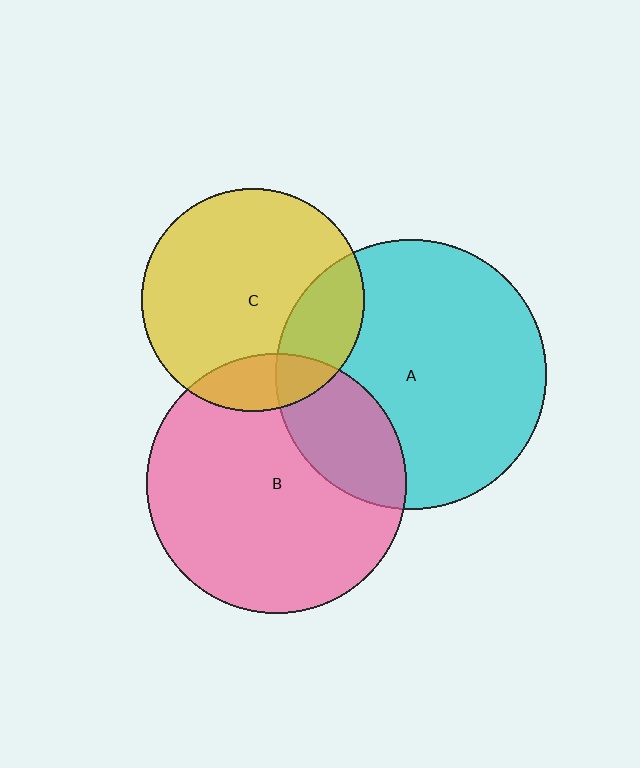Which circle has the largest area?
Circle A (cyan).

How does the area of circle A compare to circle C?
Approximately 1.5 times.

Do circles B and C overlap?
Yes.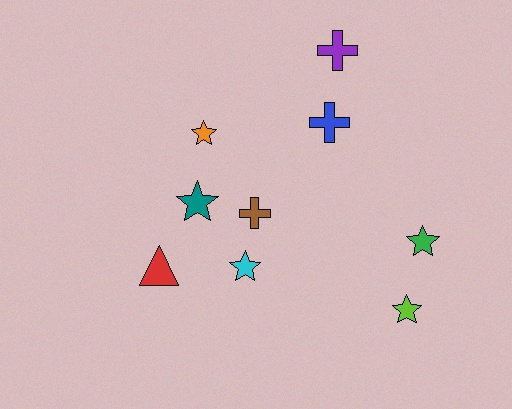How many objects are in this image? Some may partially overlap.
There are 9 objects.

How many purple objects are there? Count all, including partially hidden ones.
There is 1 purple object.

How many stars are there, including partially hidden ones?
There are 5 stars.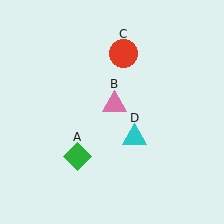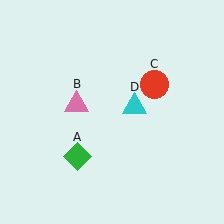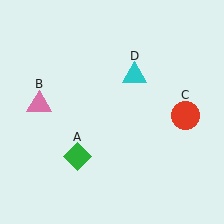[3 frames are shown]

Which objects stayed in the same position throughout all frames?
Green diamond (object A) remained stationary.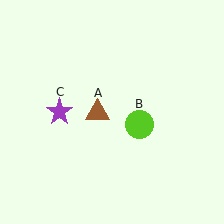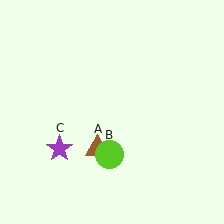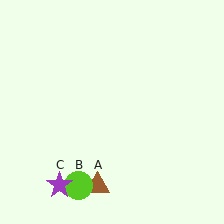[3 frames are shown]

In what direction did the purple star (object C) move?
The purple star (object C) moved down.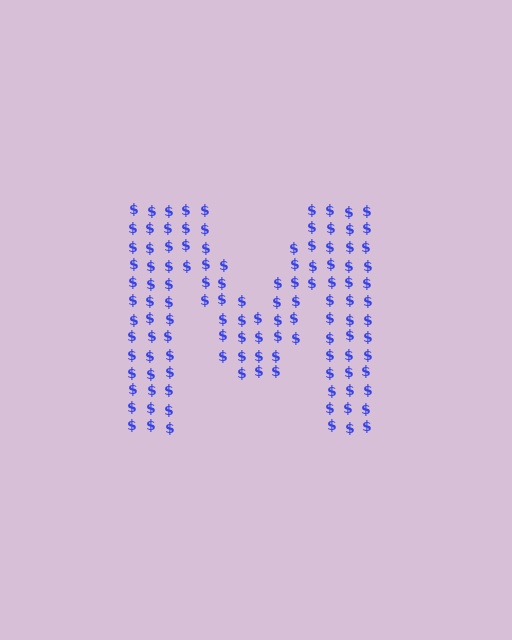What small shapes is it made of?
It is made of small dollar signs.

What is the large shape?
The large shape is the letter M.